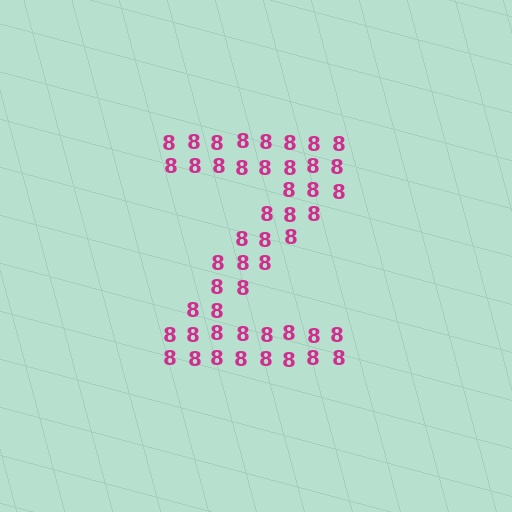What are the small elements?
The small elements are digit 8's.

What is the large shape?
The large shape is the letter Z.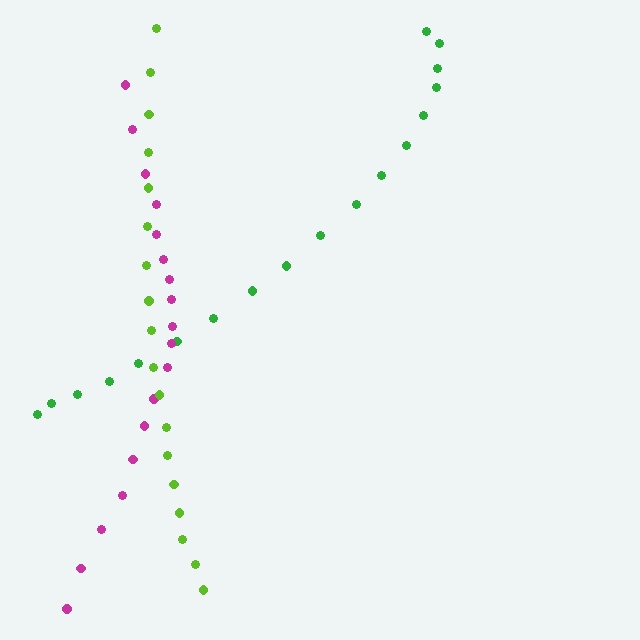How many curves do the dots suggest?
There are 3 distinct paths.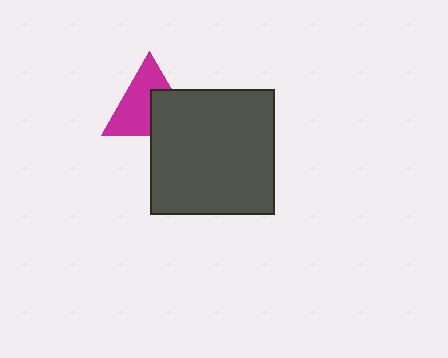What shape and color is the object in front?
The object in front is a dark gray square.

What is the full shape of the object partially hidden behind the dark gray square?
The partially hidden object is a magenta triangle.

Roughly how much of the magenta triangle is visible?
About half of it is visible (roughly 60%).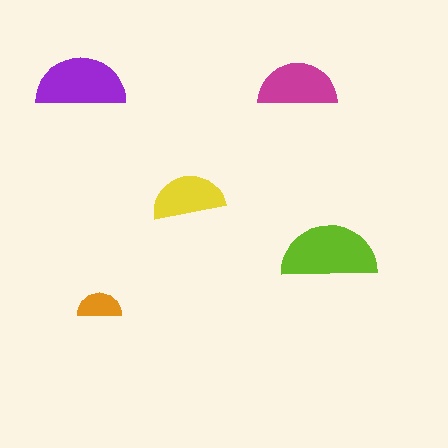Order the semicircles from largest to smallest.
the lime one, the purple one, the magenta one, the yellow one, the orange one.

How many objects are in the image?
There are 5 objects in the image.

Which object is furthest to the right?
The lime semicircle is rightmost.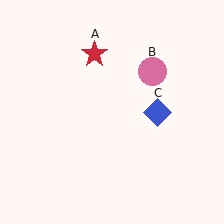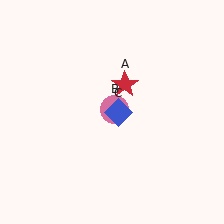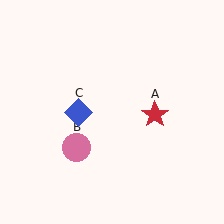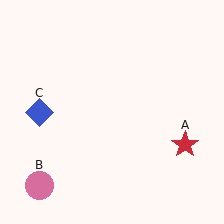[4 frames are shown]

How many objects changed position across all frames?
3 objects changed position: red star (object A), pink circle (object B), blue diamond (object C).